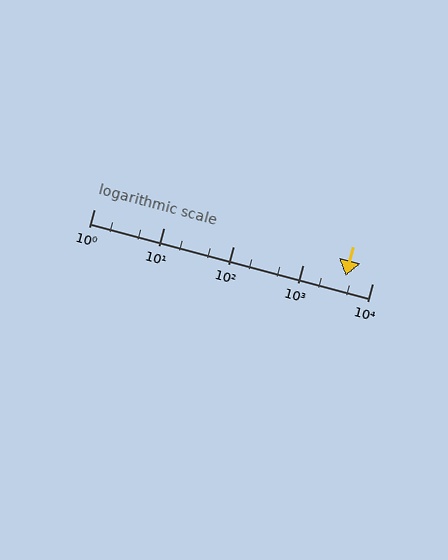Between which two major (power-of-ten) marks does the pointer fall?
The pointer is between 1000 and 10000.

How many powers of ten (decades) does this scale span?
The scale spans 4 decades, from 1 to 10000.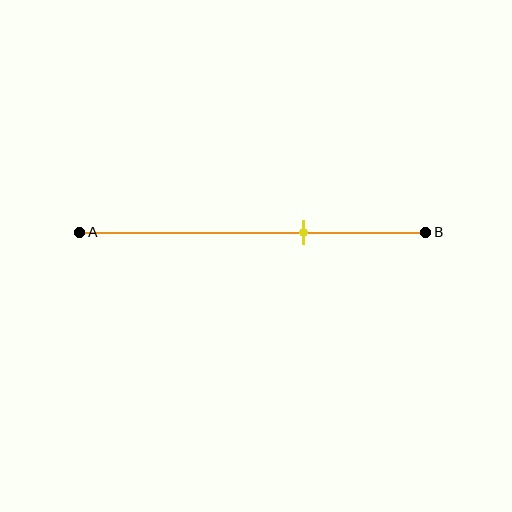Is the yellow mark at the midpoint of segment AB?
No, the mark is at about 65% from A, not at the 50% midpoint.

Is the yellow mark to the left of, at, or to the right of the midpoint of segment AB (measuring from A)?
The yellow mark is to the right of the midpoint of segment AB.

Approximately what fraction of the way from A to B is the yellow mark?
The yellow mark is approximately 65% of the way from A to B.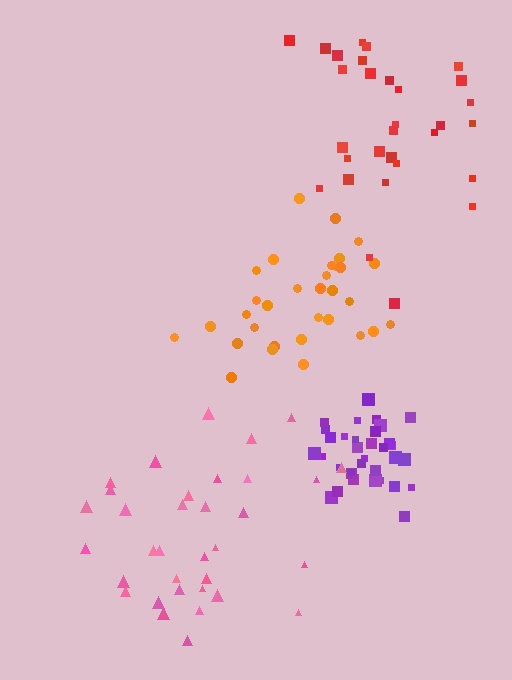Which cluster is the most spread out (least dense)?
Red.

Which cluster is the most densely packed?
Purple.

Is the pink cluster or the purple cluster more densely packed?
Purple.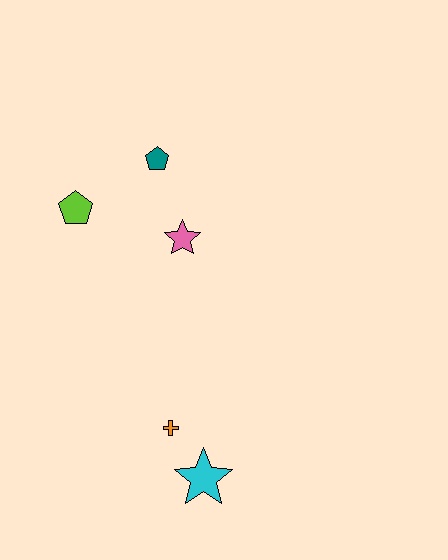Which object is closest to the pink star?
The teal pentagon is closest to the pink star.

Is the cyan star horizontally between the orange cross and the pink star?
No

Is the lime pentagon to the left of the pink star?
Yes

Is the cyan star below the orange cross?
Yes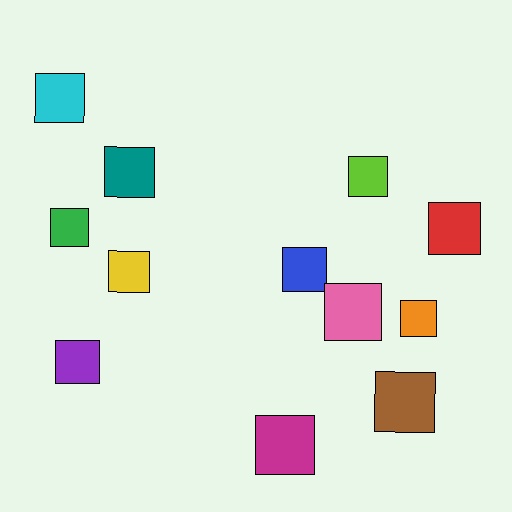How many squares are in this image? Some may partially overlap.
There are 12 squares.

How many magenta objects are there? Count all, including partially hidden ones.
There is 1 magenta object.